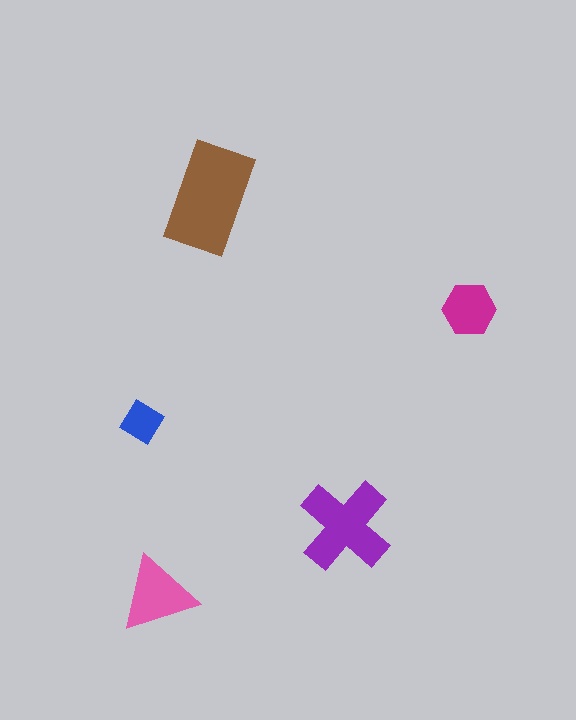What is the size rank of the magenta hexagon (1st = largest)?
4th.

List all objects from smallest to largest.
The blue diamond, the magenta hexagon, the pink triangle, the purple cross, the brown rectangle.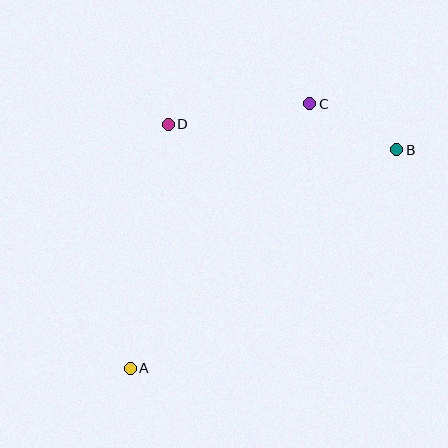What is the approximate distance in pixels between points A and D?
The distance between A and D is approximately 247 pixels.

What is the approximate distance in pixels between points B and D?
The distance between B and D is approximately 230 pixels.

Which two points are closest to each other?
Points B and C are closest to each other.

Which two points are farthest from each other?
Points A and B are farthest from each other.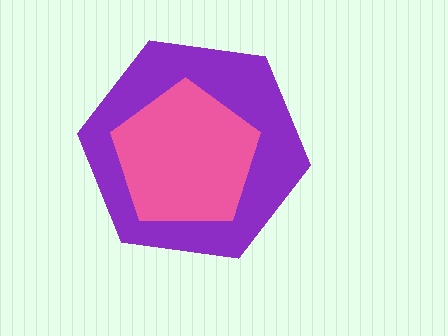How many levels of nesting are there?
2.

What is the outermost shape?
The purple hexagon.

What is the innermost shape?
The pink pentagon.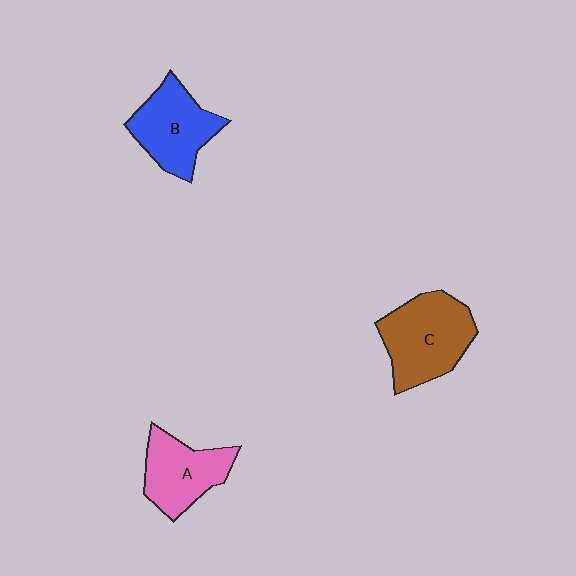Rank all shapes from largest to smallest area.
From largest to smallest: C (brown), B (blue), A (pink).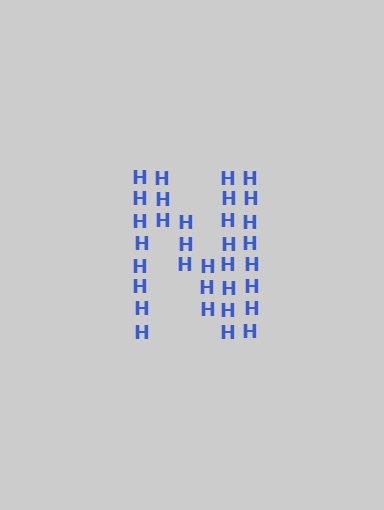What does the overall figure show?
The overall figure shows the letter N.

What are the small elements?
The small elements are letter H's.